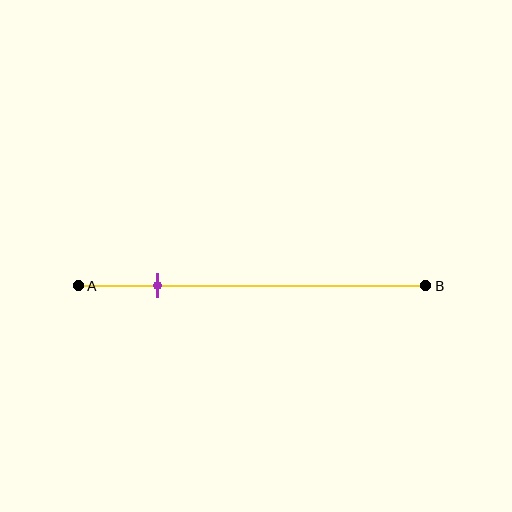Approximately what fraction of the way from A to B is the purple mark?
The purple mark is approximately 25% of the way from A to B.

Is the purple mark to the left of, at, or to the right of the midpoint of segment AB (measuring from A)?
The purple mark is to the left of the midpoint of segment AB.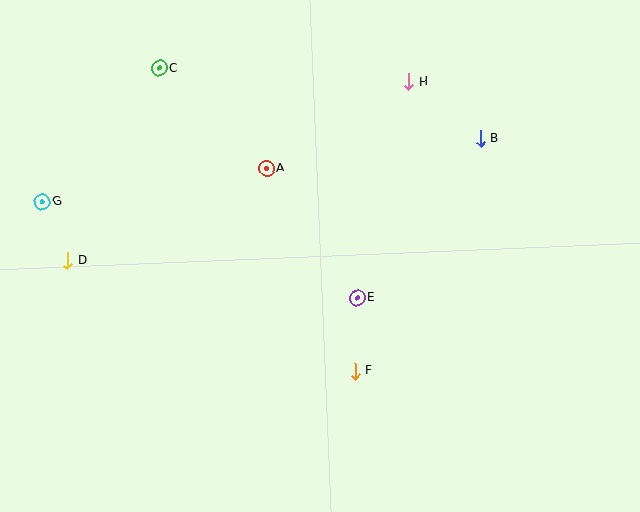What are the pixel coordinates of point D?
Point D is at (68, 261).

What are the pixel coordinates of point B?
Point B is at (481, 139).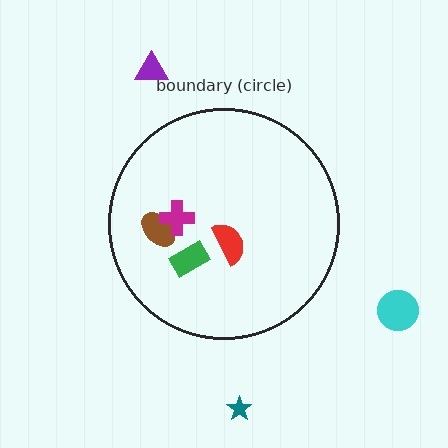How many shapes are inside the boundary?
4 inside, 3 outside.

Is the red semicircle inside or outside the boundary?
Inside.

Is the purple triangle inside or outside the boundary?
Outside.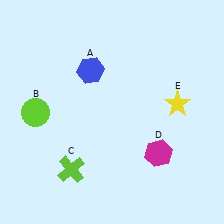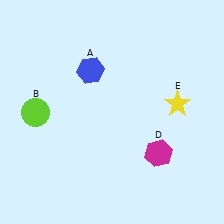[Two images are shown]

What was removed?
The lime cross (C) was removed in Image 2.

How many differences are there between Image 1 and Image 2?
There is 1 difference between the two images.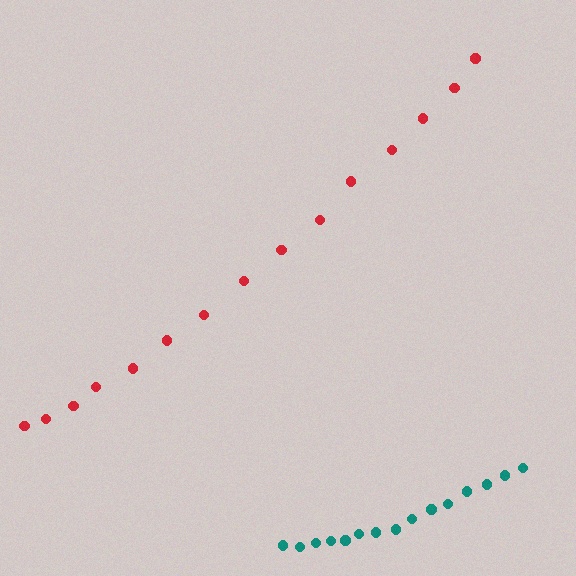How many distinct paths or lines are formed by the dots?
There are 2 distinct paths.